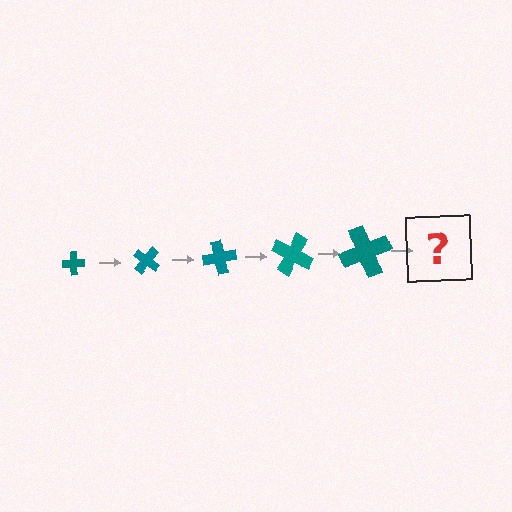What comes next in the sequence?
The next element should be a cross, larger than the previous one and rotated 200 degrees from the start.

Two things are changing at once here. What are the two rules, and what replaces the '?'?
The two rules are that the cross grows larger each step and it rotates 40 degrees each step. The '?' should be a cross, larger than the previous one and rotated 200 degrees from the start.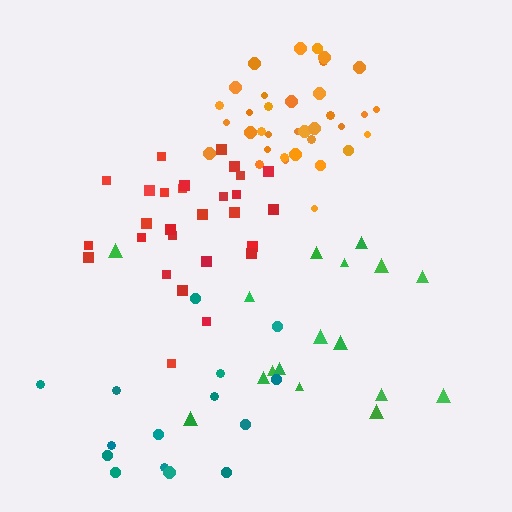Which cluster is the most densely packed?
Orange.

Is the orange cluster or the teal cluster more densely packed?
Orange.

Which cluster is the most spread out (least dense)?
Green.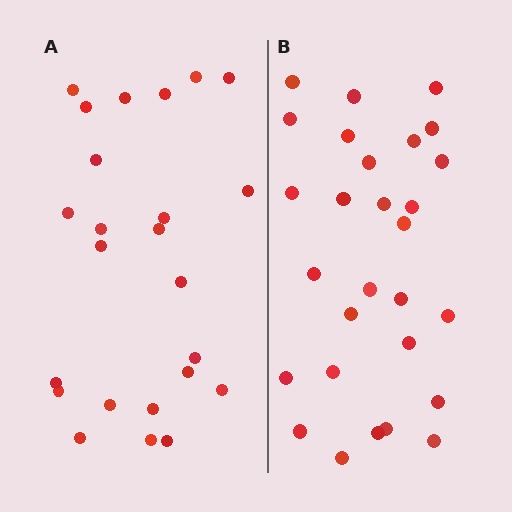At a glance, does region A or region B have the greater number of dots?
Region B (the right region) has more dots.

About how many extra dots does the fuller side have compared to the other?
Region B has about 4 more dots than region A.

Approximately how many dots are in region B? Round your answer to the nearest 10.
About 30 dots. (The exact count is 28, which rounds to 30.)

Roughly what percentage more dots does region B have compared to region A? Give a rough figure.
About 15% more.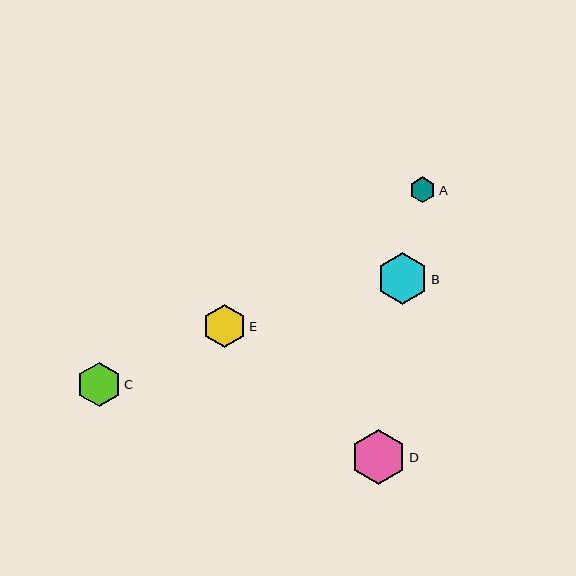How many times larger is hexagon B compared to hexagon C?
Hexagon B is approximately 1.2 times the size of hexagon C.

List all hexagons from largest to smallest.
From largest to smallest: D, B, C, E, A.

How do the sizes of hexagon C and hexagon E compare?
Hexagon C and hexagon E are approximately the same size.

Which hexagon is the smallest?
Hexagon A is the smallest with a size of approximately 26 pixels.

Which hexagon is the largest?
Hexagon D is the largest with a size of approximately 55 pixels.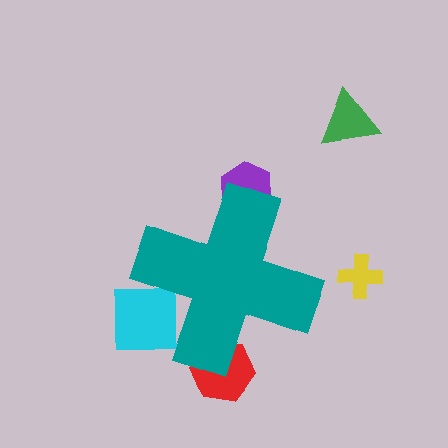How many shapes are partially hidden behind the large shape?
3 shapes are partially hidden.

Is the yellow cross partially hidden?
No, the yellow cross is fully visible.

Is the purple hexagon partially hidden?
Yes, the purple hexagon is partially hidden behind the teal cross.